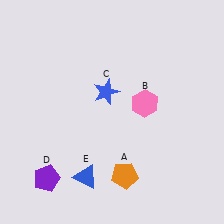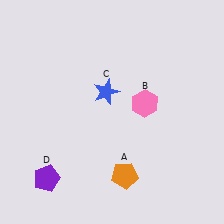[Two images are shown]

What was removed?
The blue triangle (E) was removed in Image 2.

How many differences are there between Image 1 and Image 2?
There is 1 difference between the two images.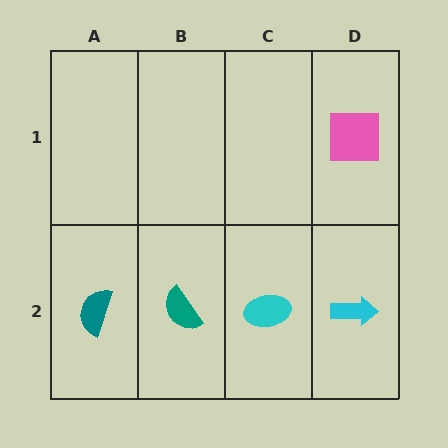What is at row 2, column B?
A teal semicircle.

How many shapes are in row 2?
4 shapes.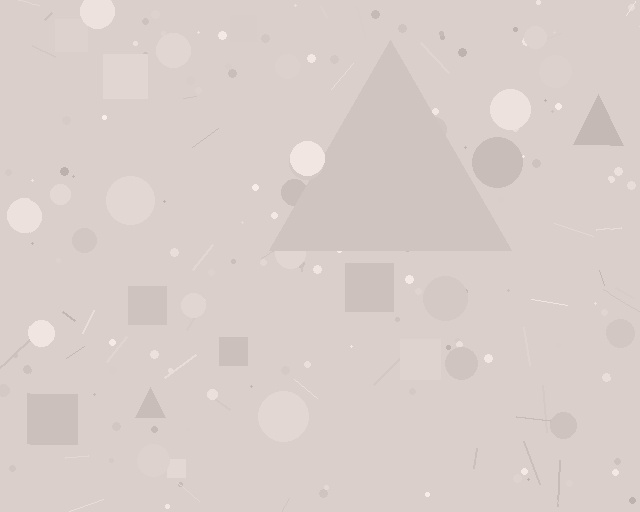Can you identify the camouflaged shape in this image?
The camouflaged shape is a triangle.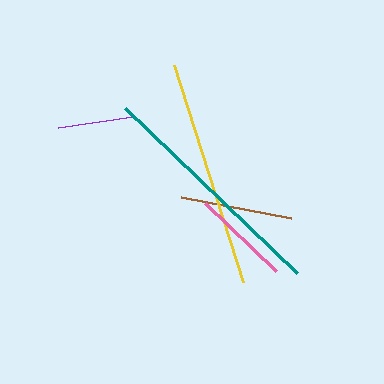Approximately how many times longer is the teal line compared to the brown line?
The teal line is approximately 2.1 times the length of the brown line.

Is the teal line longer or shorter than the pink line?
The teal line is longer than the pink line.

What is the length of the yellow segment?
The yellow segment is approximately 228 pixels long.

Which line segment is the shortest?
The purple line is the shortest at approximately 76 pixels.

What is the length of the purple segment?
The purple segment is approximately 76 pixels long.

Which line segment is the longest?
The teal line is the longest at approximately 239 pixels.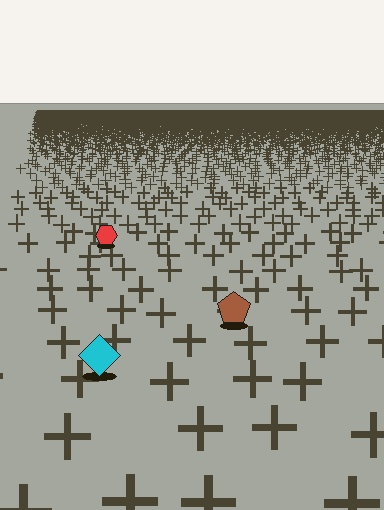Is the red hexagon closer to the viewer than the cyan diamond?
No. The cyan diamond is closer — you can tell from the texture gradient: the ground texture is coarser near it.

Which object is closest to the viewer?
The cyan diamond is closest. The texture marks near it are larger and more spread out.